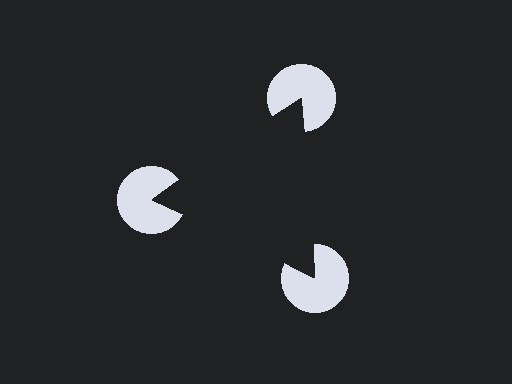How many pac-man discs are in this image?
There are 3 — one at each vertex of the illusory triangle.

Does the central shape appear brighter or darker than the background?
It typically appears slightly darker than the background, even though no actual brightness change is drawn.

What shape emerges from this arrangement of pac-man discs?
An illusory triangle — its edges are inferred from the aligned wedge cuts in the pac-man discs, not physically drawn.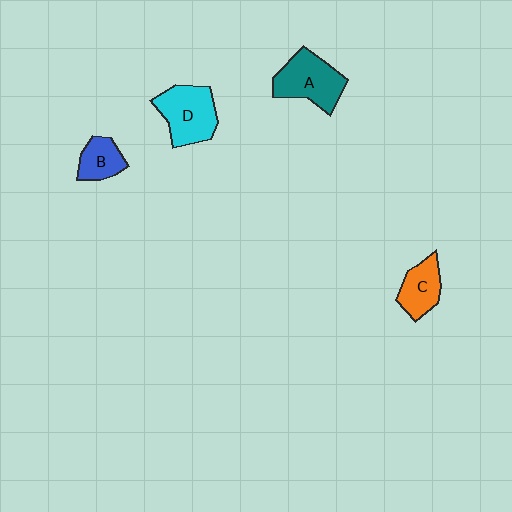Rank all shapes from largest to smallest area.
From largest to smallest: A (teal), D (cyan), C (orange), B (blue).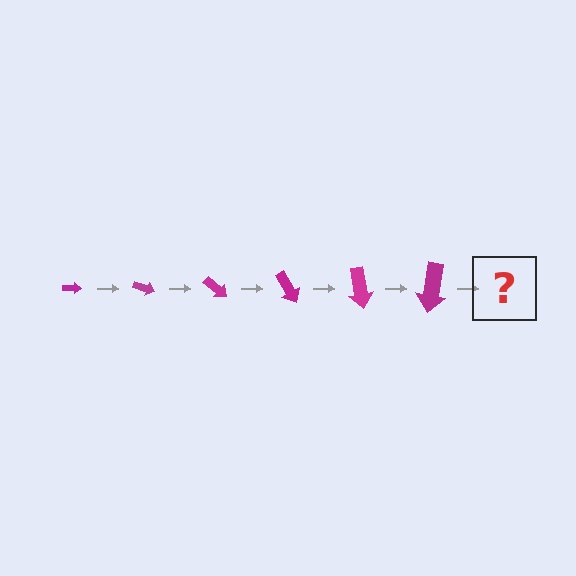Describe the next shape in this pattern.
It should be an arrow, larger than the previous one and rotated 120 degrees from the start.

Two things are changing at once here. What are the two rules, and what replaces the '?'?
The two rules are that the arrow grows larger each step and it rotates 20 degrees each step. The '?' should be an arrow, larger than the previous one and rotated 120 degrees from the start.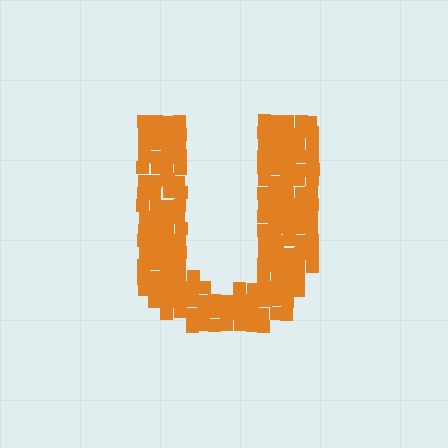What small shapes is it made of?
It is made of small squares.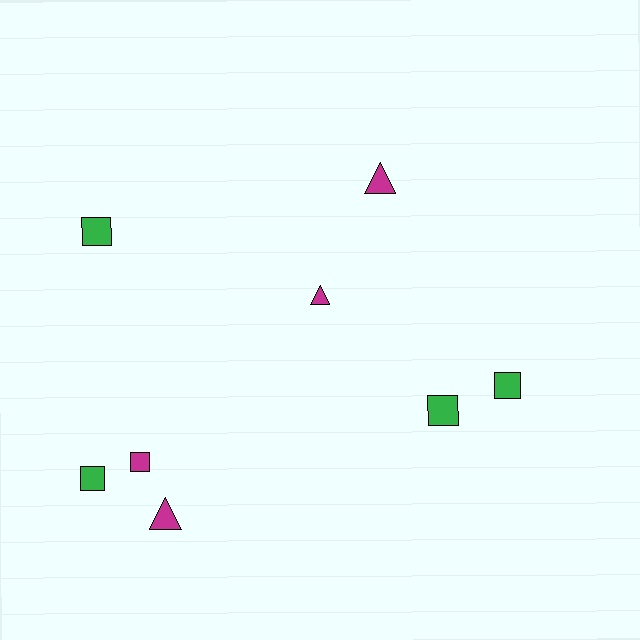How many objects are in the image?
There are 8 objects.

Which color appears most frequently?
Green, with 4 objects.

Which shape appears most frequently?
Square, with 5 objects.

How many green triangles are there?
There are no green triangles.